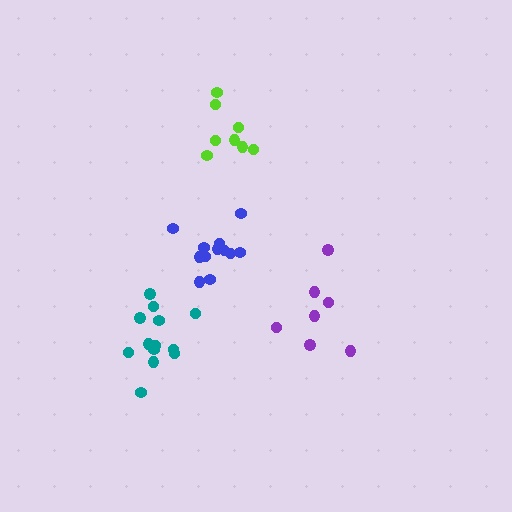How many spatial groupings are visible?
There are 4 spatial groupings.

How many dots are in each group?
Group 1: 12 dots, Group 2: 13 dots, Group 3: 7 dots, Group 4: 8 dots (40 total).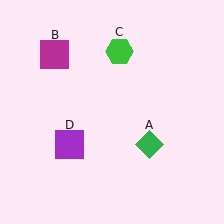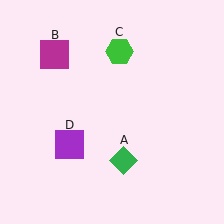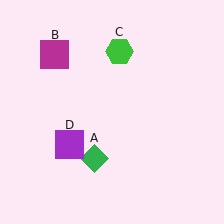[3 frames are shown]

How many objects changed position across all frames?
1 object changed position: green diamond (object A).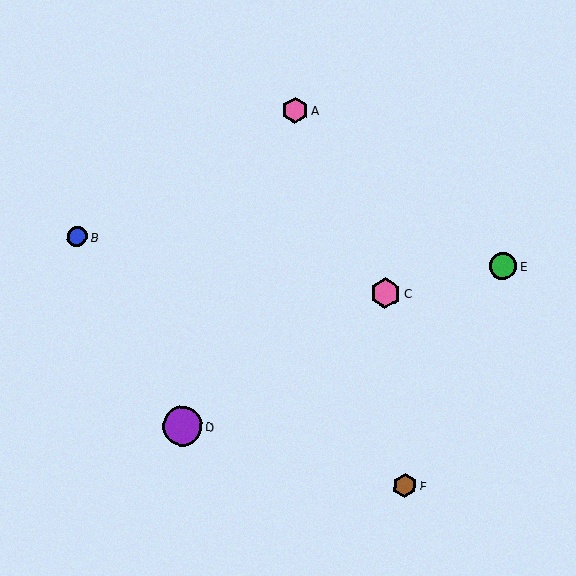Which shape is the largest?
The purple circle (labeled D) is the largest.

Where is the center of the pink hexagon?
The center of the pink hexagon is at (386, 293).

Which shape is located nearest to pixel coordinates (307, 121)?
The pink hexagon (labeled A) at (295, 110) is nearest to that location.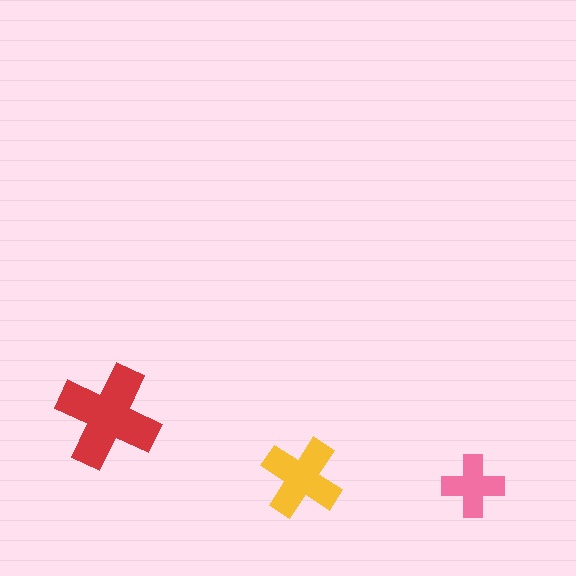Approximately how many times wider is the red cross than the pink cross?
About 1.5 times wider.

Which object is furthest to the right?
The pink cross is rightmost.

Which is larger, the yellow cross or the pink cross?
The yellow one.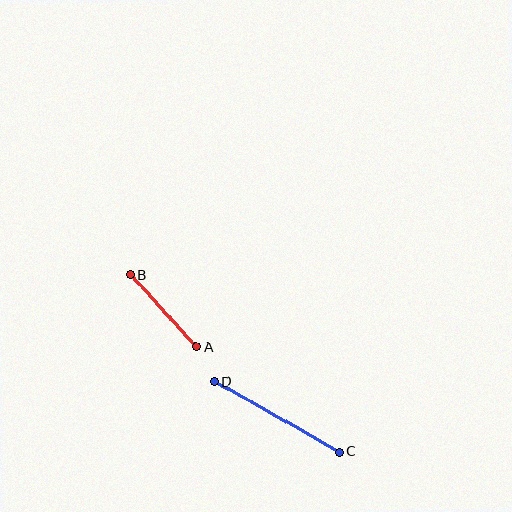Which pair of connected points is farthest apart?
Points C and D are farthest apart.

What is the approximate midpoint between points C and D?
The midpoint is at approximately (277, 417) pixels.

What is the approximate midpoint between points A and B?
The midpoint is at approximately (163, 311) pixels.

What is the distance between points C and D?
The distance is approximately 144 pixels.